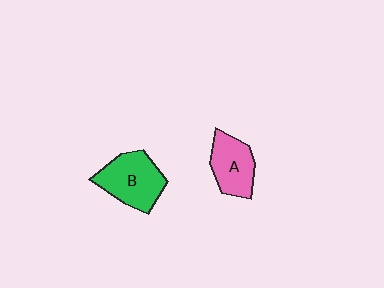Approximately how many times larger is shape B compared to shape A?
Approximately 1.3 times.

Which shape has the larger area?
Shape B (green).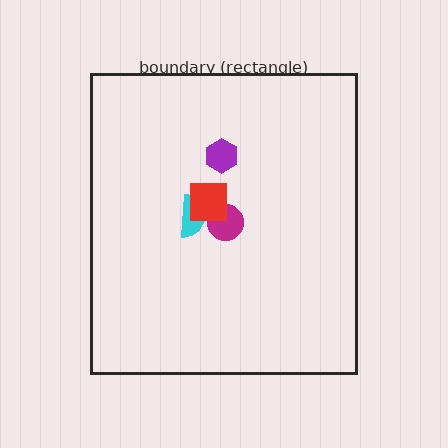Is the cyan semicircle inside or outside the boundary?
Inside.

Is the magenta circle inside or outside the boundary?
Inside.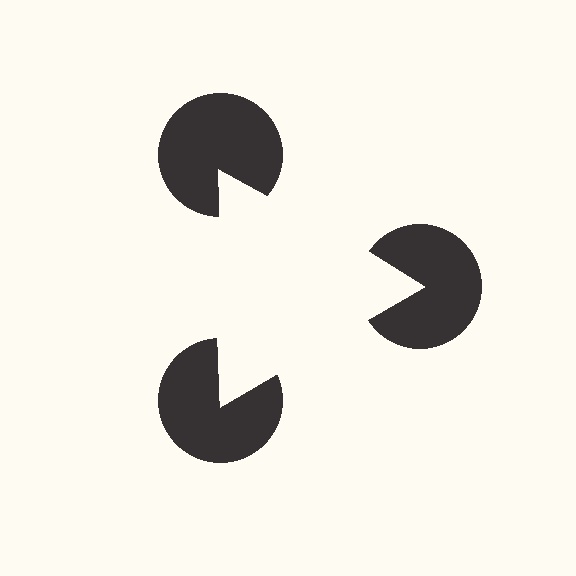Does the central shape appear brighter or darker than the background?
It typically appears slightly brighter than the background, even though no actual brightness change is drawn.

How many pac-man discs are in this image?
There are 3 — one at each vertex of the illusory triangle.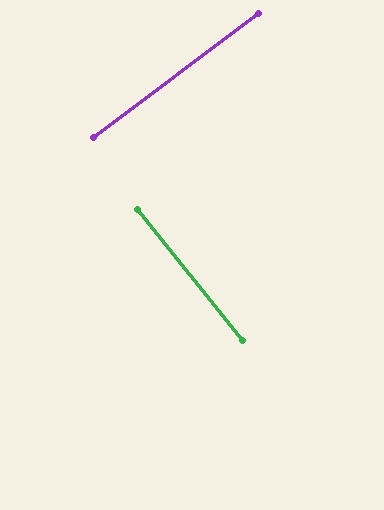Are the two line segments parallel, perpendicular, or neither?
Perpendicular — they meet at approximately 88°.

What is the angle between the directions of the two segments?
Approximately 88 degrees.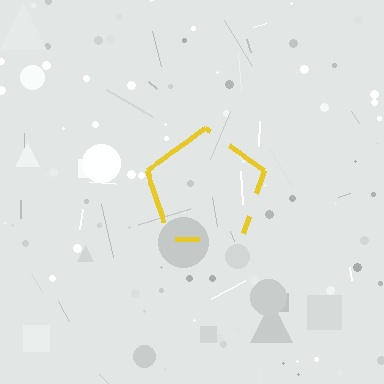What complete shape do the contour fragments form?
The contour fragments form a pentagon.